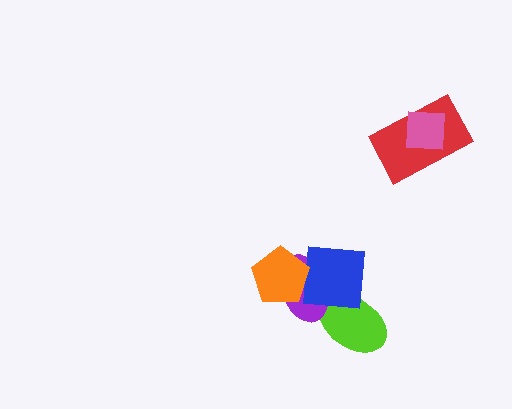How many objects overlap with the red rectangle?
1 object overlaps with the red rectangle.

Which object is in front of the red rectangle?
The pink square is in front of the red rectangle.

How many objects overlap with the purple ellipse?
3 objects overlap with the purple ellipse.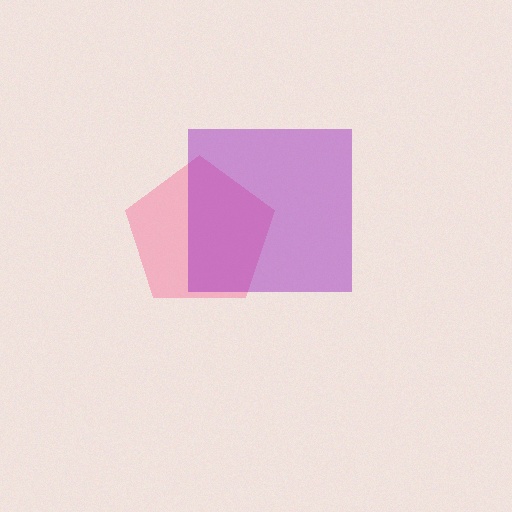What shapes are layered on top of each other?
The layered shapes are: a pink pentagon, a purple square.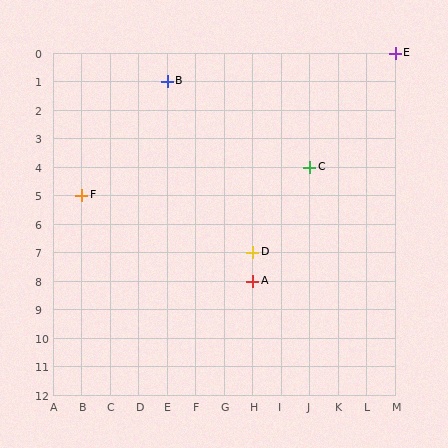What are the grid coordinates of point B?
Point B is at grid coordinates (E, 1).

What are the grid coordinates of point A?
Point A is at grid coordinates (H, 8).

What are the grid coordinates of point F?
Point F is at grid coordinates (B, 5).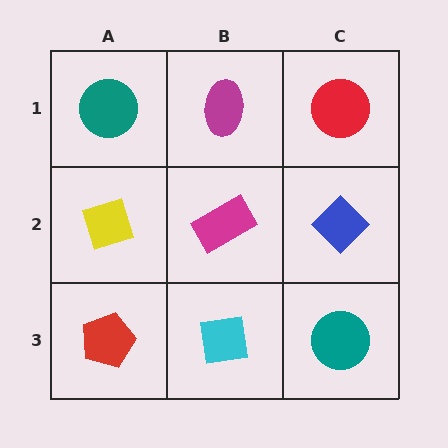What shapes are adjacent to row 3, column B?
A magenta rectangle (row 2, column B), a red pentagon (row 3, column A), a teal circle (row 3, column C).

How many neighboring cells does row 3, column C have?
2.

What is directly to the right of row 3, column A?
A cyan square.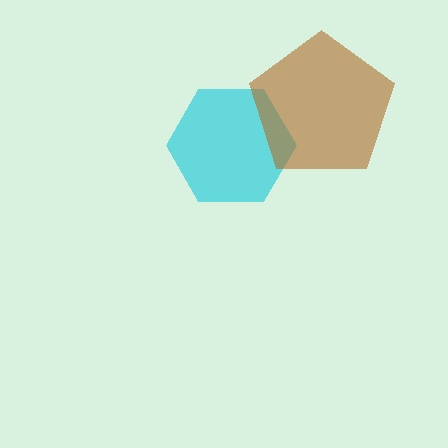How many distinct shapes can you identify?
There are 2 distinct shapes: a cyan hexagon, a brown pentagon.